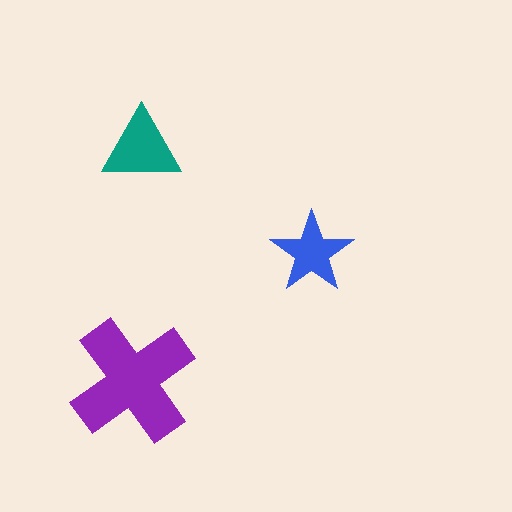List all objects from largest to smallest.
The purple cross, the teal triangle, the blue star.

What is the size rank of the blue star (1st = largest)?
3rd.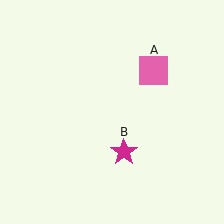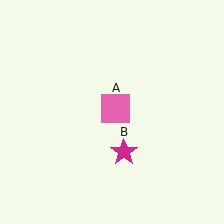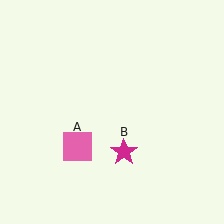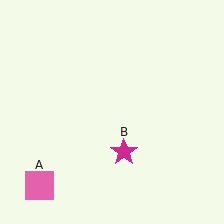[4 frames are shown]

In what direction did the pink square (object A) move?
The pink square (object A) moved down and to the left.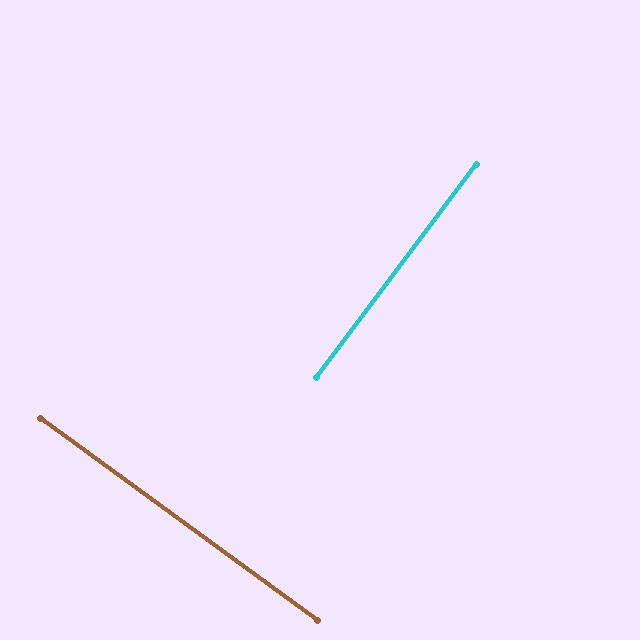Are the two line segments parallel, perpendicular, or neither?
Perpendicular — they meet at approximately 89°.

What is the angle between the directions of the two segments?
Approximately 89 degrees.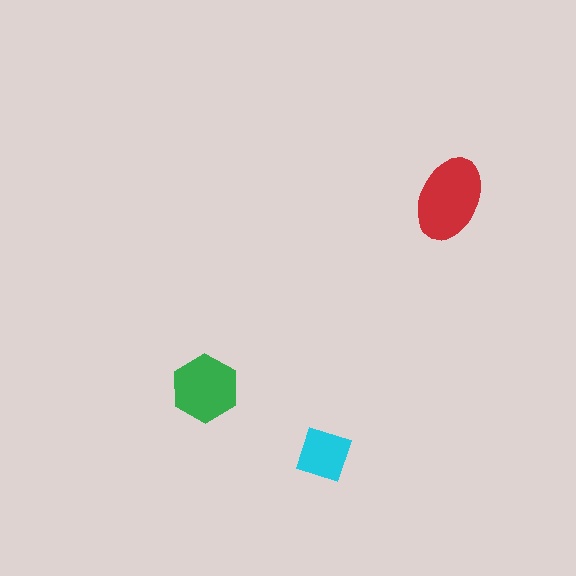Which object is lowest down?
The cyan square is bottommost.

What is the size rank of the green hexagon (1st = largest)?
2nd.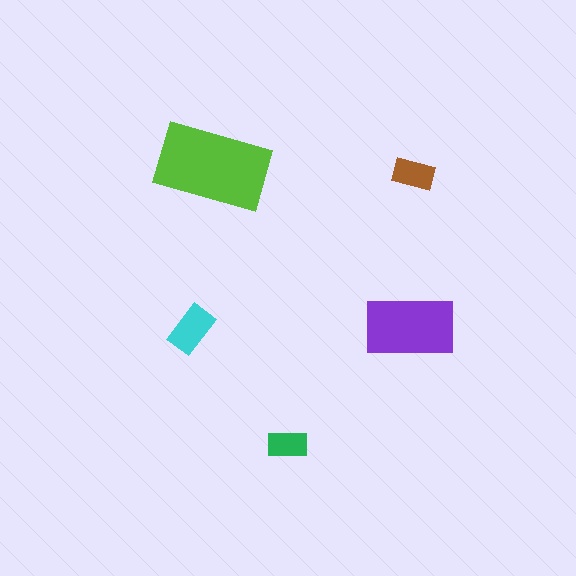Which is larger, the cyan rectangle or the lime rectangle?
The lime one.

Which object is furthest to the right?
The brown rectangle is rightmost.